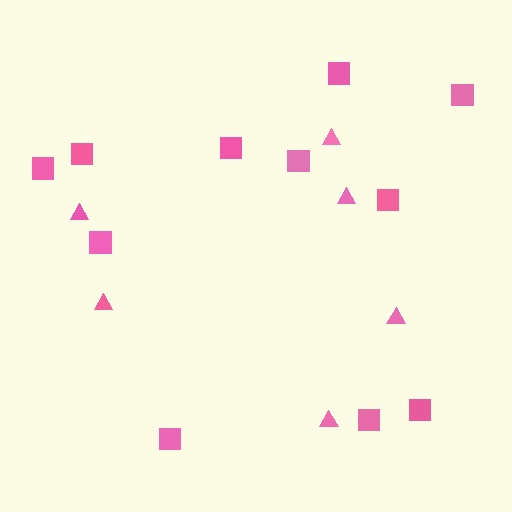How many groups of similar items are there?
There are 2 groups: one group of triangles (6) and one group of squares (11).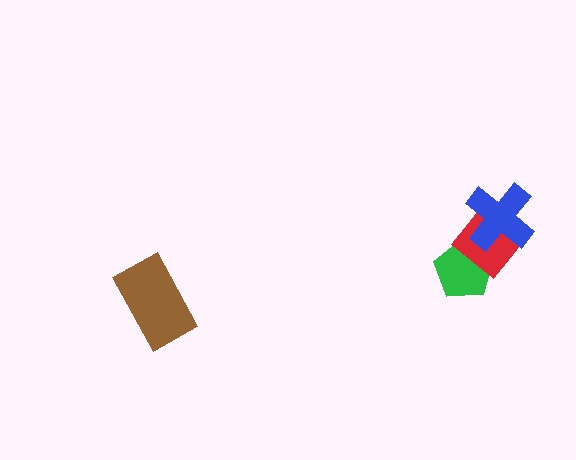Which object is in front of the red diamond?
The blue cross is in front of the red diamond.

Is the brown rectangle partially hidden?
No, no other shape covers it.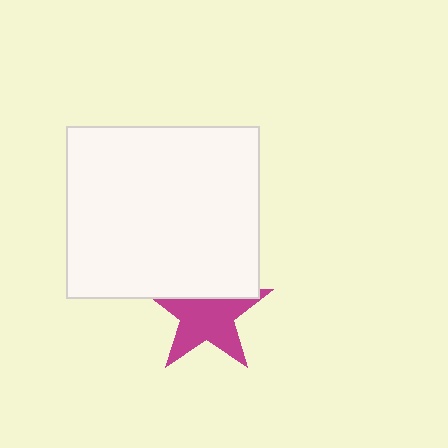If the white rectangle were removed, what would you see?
You would see the complete magenta star.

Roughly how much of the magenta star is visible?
Most of it is visible (roughly 66%).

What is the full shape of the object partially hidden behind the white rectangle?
The partially hidden object is a magenta star.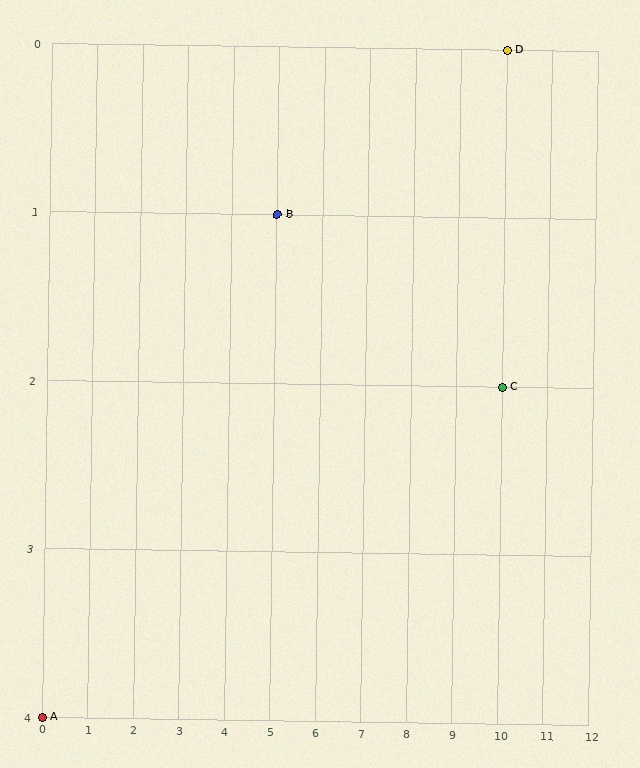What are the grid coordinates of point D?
Point D is at grid coordinates (10, 0).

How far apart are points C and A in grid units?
Points C and A are 10 columns and 2 rows apart (about 10.2 grid units diagonally).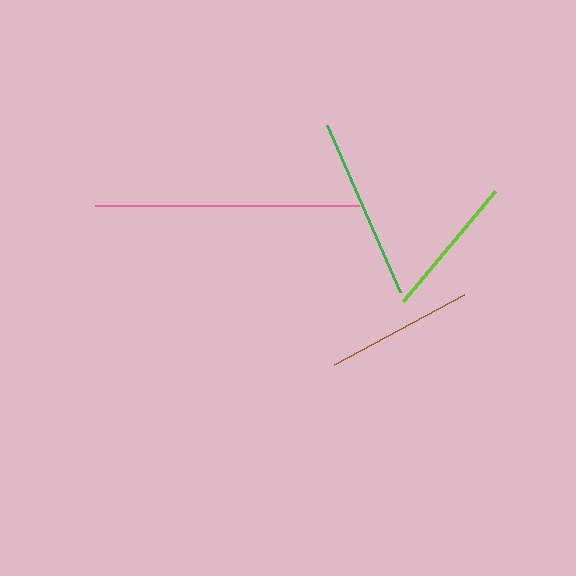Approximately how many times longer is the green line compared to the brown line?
The green line is approximately 1.2 times the length of the brown line.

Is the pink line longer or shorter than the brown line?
The pink line is longer than the brown line.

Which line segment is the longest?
The pink line is the longest at approximately 264 pixels.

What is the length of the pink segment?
The pink segment is approximately 264 pixels long.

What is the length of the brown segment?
The brown segment is approximately 147 pixels long.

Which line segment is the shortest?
The lime line is the shortest at approximately 144 pixels.